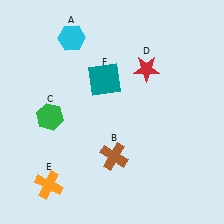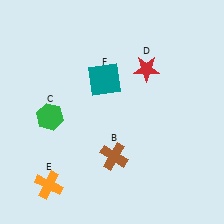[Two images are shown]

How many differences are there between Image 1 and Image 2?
There is 1 difference between the two images.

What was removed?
The cyan hexagon (A) was removed in Image 2.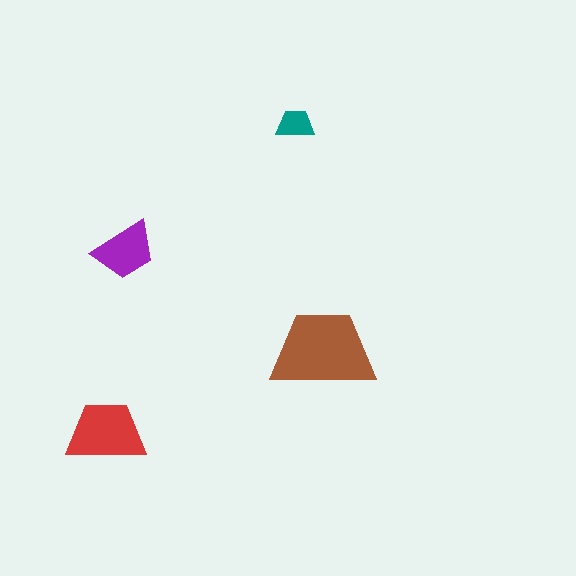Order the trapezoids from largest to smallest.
the brown one, the red one, the purple one, the teal one.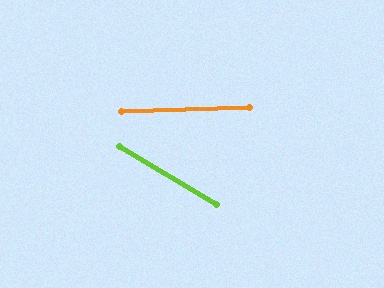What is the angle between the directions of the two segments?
Approximately 33 degrees.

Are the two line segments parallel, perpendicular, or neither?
Neither parallel nor perpendicular — they differ by about 33°.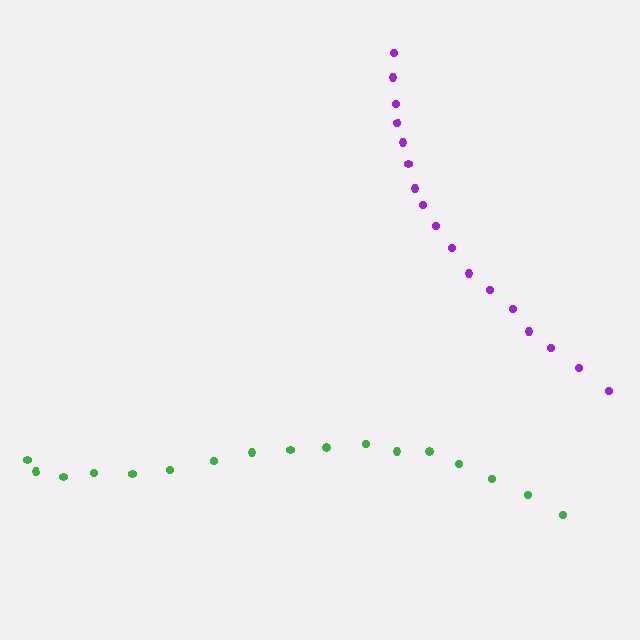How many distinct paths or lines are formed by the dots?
There are 2 distinct paths.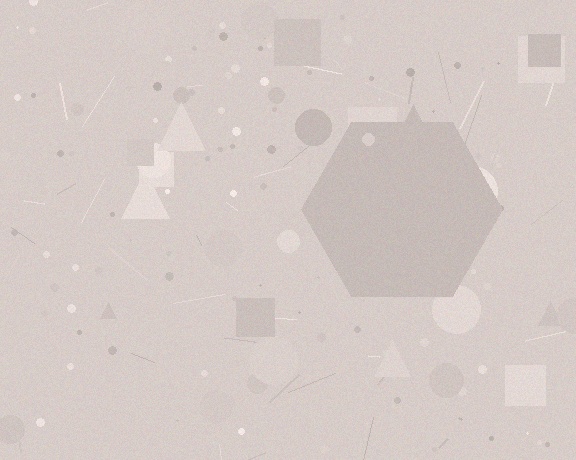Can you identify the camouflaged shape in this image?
The camouflaged shape is a hexagon.